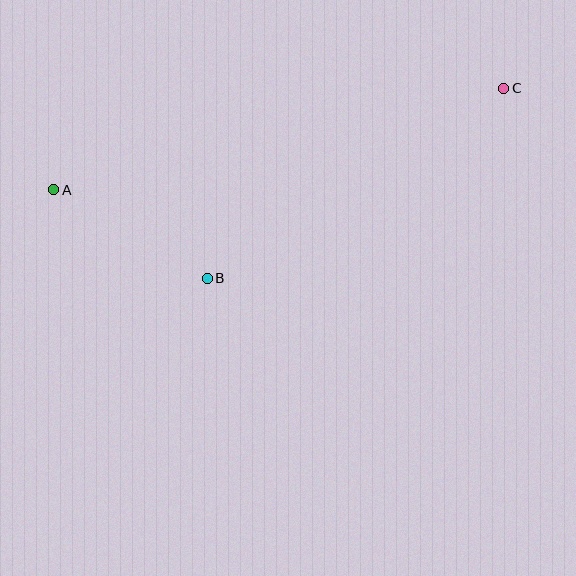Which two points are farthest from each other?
Points A and C are farthest from each other.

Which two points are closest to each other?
Points A and B are closest to each other.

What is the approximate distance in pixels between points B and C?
The distance between B and C is approximately 352 pixels.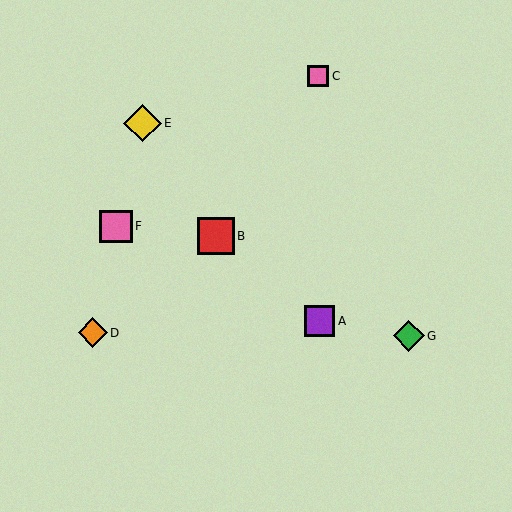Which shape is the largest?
The yellow diamond (labeled E) is the largest.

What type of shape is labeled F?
Shape F is a pink square.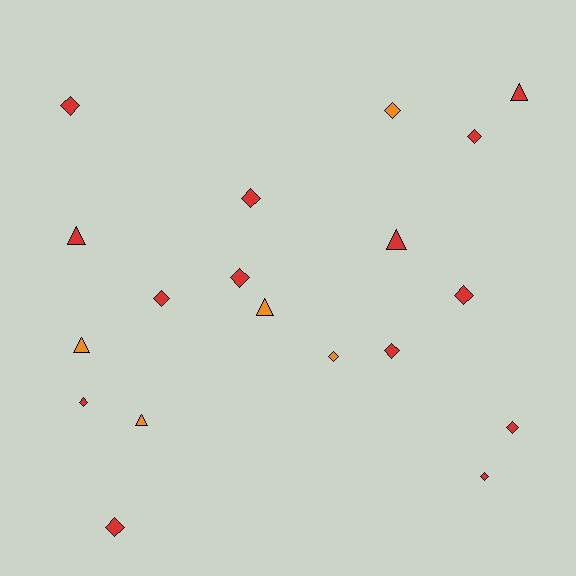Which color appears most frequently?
Red, with 14 objects.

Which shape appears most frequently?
Diamond, with 13 objects.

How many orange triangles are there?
There are 3 orange triangles.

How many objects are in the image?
There are 19 objects.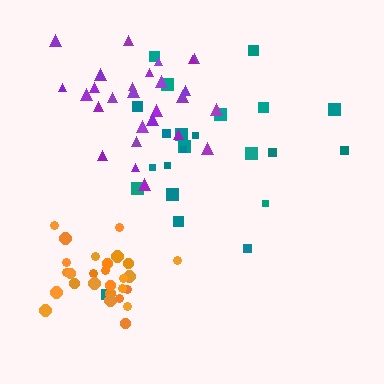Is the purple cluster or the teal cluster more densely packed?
Purple.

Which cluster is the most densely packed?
Orange.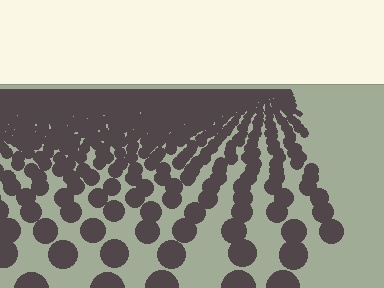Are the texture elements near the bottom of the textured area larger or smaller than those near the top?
Larger. Near the bottom, elements are closer to the viewer and appear at a bigger on-screen size.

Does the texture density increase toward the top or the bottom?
Density increases toward the top.